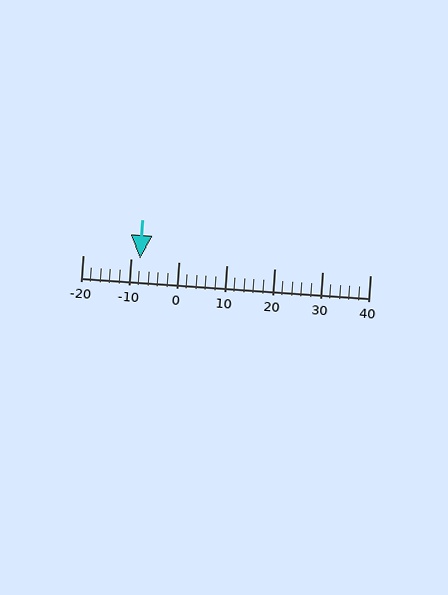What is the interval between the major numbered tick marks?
The major tick marks are spaced 10 units apart.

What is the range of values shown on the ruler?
The ruler shows values from -20 to 40.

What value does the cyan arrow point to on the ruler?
The cyan arrow points to approximately -8.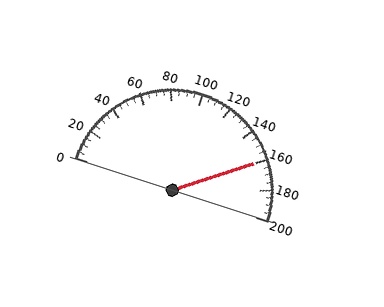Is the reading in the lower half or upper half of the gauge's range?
The reading is in the upper half of the range (0 to 200).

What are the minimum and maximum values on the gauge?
The gauge ranges from 0 to 200.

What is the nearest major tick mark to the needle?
The nearest major tick mark is 160.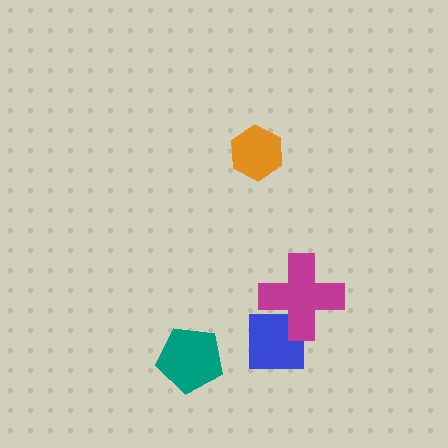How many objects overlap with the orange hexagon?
0 objects overlap with the orange hexagon.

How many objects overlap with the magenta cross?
1 object overlaps with the magenta cross.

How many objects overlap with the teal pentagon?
0 objects overlap with the teal pentagon.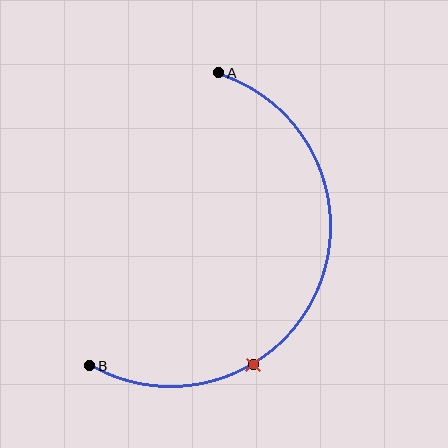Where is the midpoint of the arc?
The arc midpoint is the point on the curve farthest from the straight line joining A and B. It sits to the right of that line.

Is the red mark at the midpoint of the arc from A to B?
No. The red mark lies on the arc but is closer to endpoint B. The arc midpoint would be at the point on the curve equidistant along the arc from both A and B.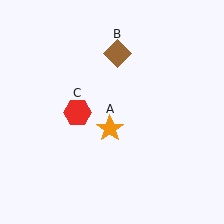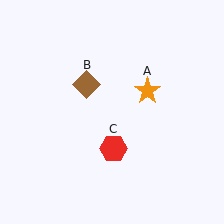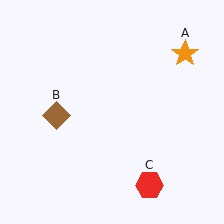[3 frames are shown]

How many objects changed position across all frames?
3 objects changed position: orange star (object A), brown diamond (object B), red hexagon (object C).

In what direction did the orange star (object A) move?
The orange star (object A) moved up and to the right.